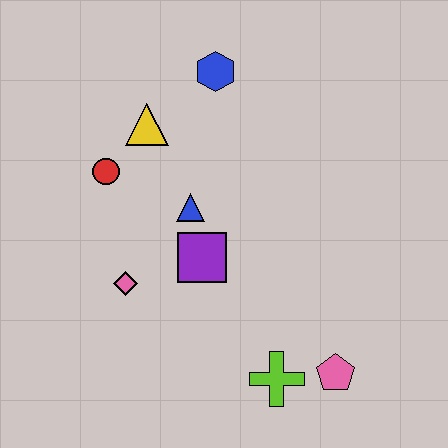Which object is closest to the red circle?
The yellow triangle is closest to the red circle.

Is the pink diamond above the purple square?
No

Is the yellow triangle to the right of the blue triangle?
No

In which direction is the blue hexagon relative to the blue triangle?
The blue hexagon is above the blue triangle.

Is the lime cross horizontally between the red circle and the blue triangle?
No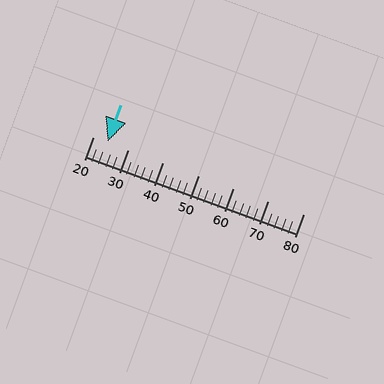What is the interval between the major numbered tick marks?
The major tick marks are spaced 10 units apart.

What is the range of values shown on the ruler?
The ruler shows values from 20 to 80.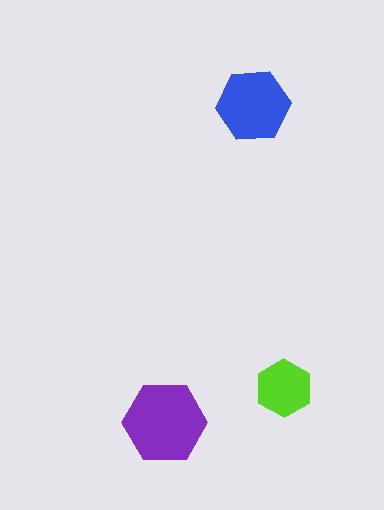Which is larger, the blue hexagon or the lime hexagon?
The blue one.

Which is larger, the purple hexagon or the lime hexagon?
The purple one.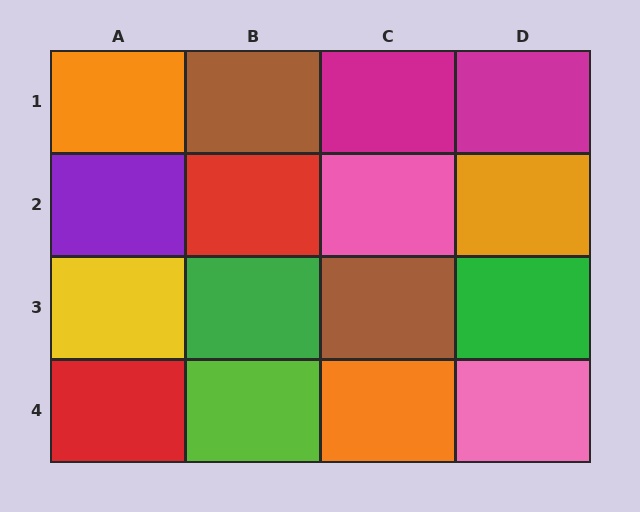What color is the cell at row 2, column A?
Purple.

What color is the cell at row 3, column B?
Green.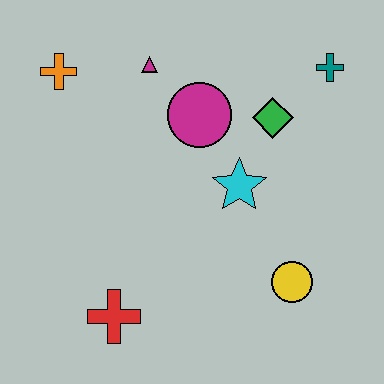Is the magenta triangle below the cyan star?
No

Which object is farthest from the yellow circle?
The orange cross is farthest from the yellow circle.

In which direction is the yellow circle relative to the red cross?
The yellow circle is to the right of the red cross.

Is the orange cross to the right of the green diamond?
No